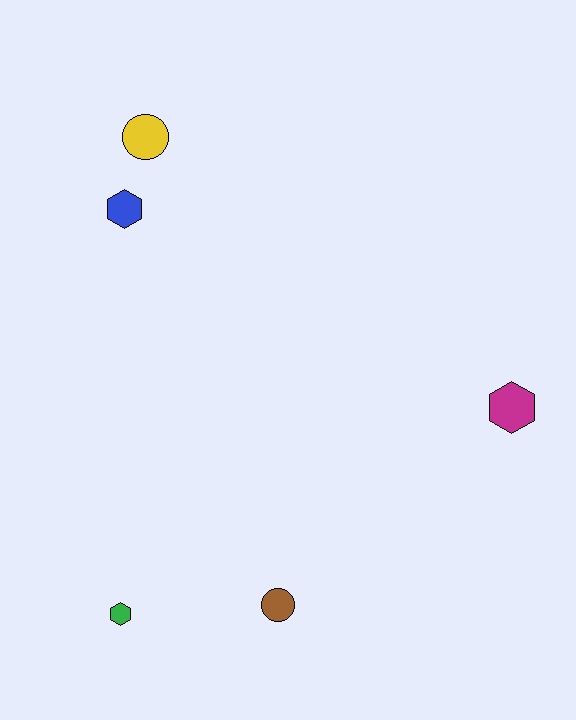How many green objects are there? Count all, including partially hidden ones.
There is 1 green object.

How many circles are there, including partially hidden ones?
There are 2 circles.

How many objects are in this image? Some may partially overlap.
There are 5 objects.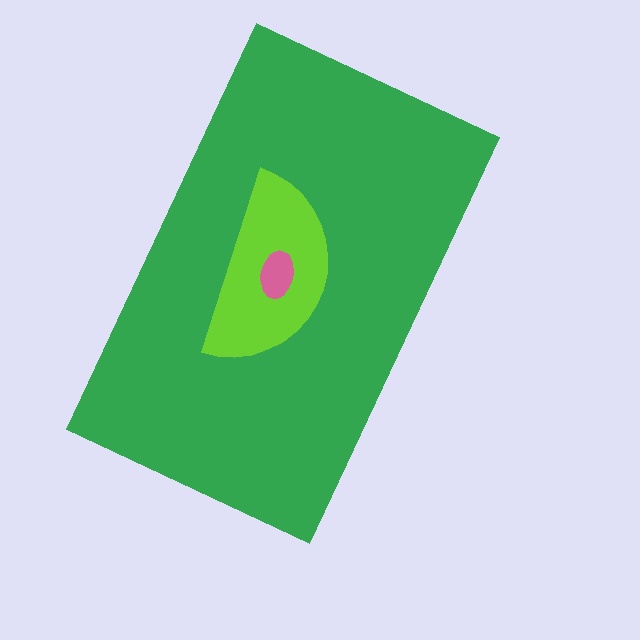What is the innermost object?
The pink ellipse.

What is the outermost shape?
The green rectangle.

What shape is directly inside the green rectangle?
The lime semicircle.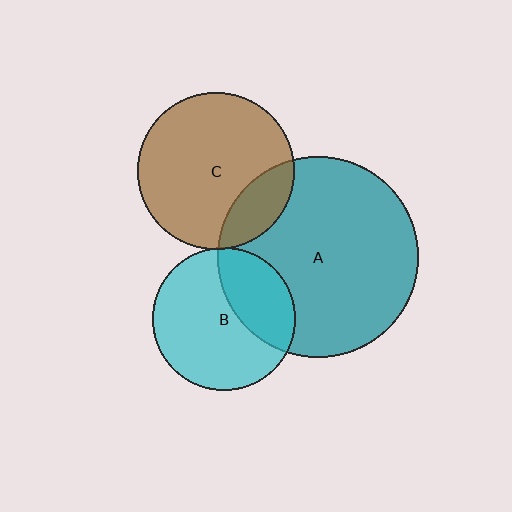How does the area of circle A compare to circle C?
Approximately 1.6 times.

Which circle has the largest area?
Circle A (teal).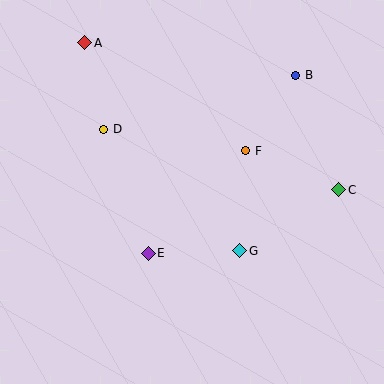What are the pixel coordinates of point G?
Point G is at (240, 251).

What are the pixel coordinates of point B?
Point B is at (296, 75).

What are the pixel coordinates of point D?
Point D is at (104, 129).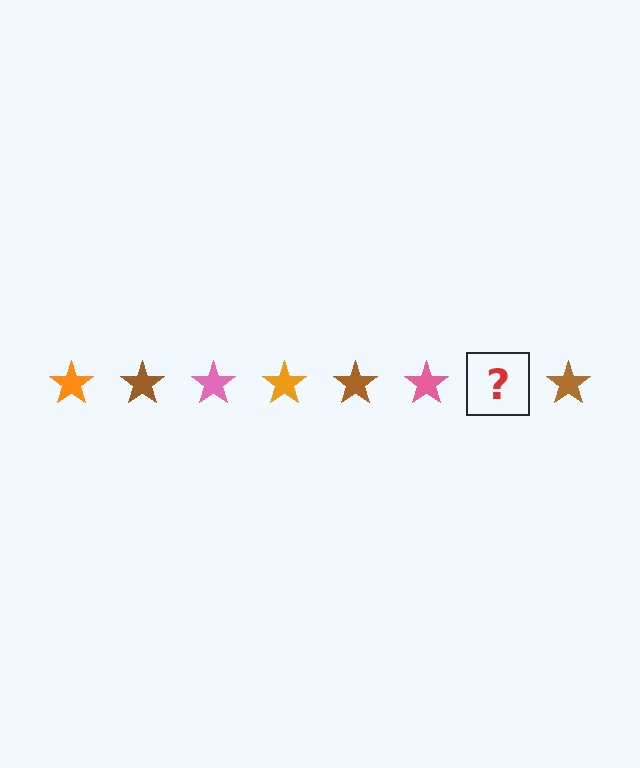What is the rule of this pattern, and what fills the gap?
The rule is that the pattern cycles through orange, brown, pink stars. The gap should be filled with an orange star.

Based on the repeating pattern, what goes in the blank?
The blank should be an orange star.